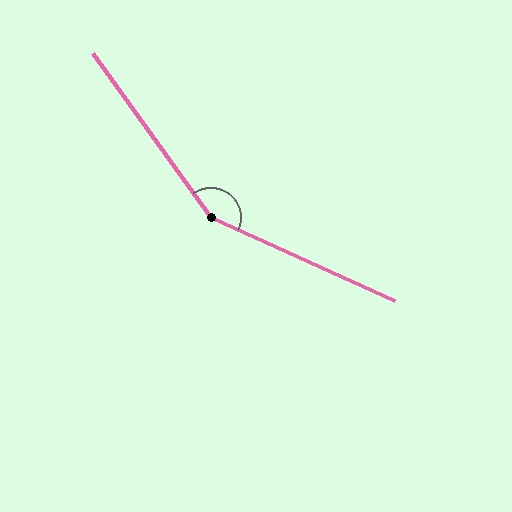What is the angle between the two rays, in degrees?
Approximately 150 degrees.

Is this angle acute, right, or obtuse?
It is obtuse.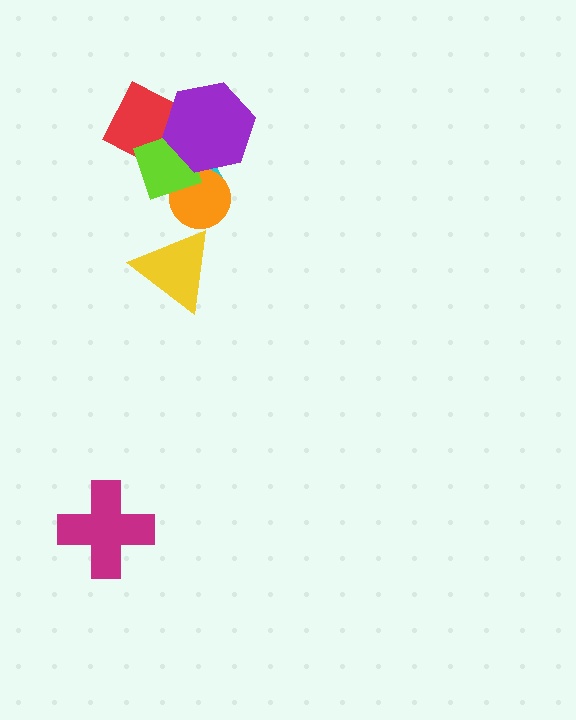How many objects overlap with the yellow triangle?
0 objects overlap with the yellow triangle.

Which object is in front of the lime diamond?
The purple hexagon is in front of the lime diamond.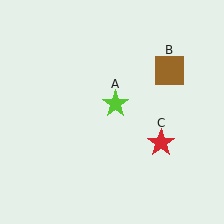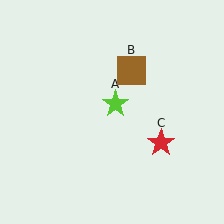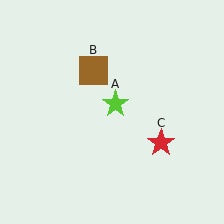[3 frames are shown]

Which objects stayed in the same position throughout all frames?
Lime star (object A) and red star (object C) remained stationary.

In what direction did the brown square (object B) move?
The brown square (object B) moved left.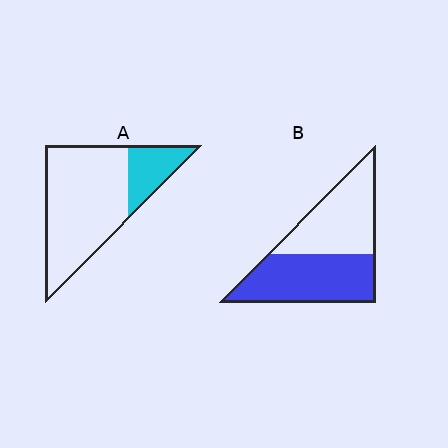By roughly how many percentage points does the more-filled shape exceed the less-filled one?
By roughly 30 percentage points (B over A).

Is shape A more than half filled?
No.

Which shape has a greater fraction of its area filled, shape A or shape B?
Shape B.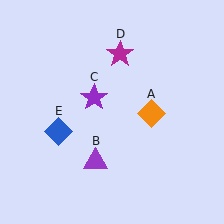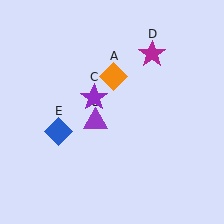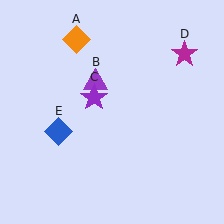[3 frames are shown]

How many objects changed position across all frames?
3 objects changed position: orange diamond (object A), purple triangle (object B), magenta star (object D).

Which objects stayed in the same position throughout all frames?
Purple star (object C) and blue diamond (object E) remained stationary.